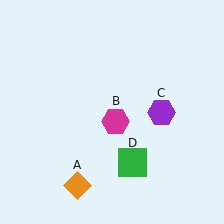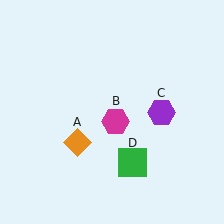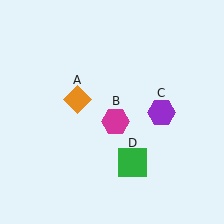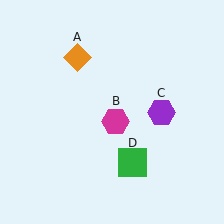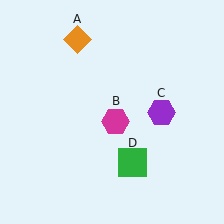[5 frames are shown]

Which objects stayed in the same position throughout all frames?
Magenta hexagon (object B) and purple hexagon (object C) and green square (object D) remained stationary.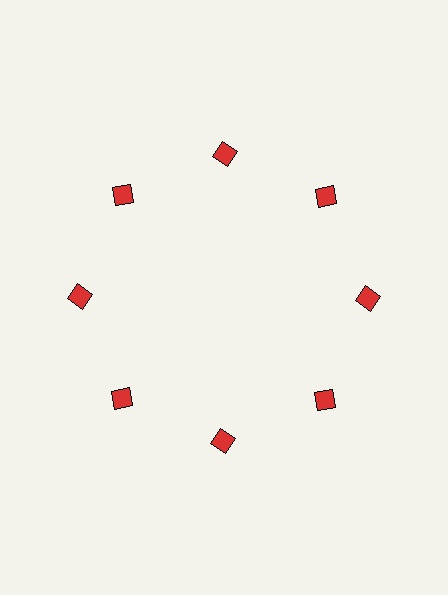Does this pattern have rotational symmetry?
Yes, this pattern has 8-fold rotational symmetry. It looks the same after rotating 45 degrees around the center.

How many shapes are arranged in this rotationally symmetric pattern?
There are 8 shapes, arranged in 8 groups of 1.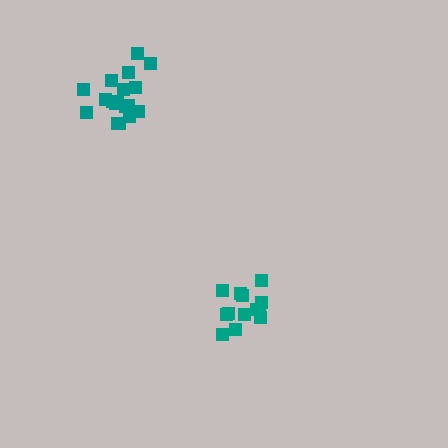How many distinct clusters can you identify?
There are 2 distinct clusters.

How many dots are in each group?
Group 1: 13 dots, Group 2: 18 dots (31 total).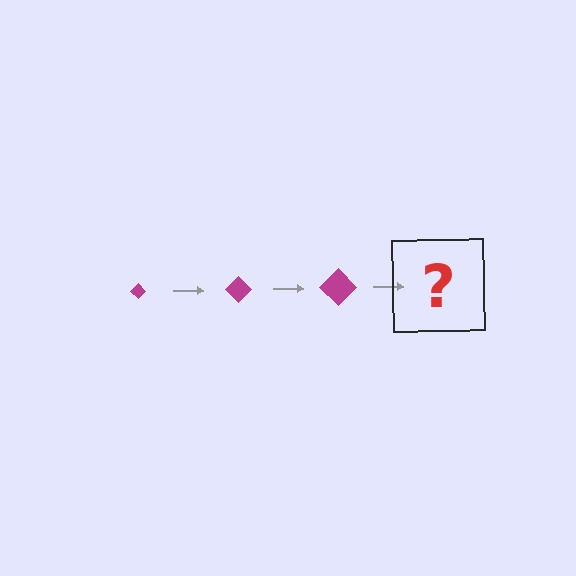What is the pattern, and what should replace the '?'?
The pattern is that the diamond gets progressively larger each step. The '?' should be a magenta diamond, larger than the previous one.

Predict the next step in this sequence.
The next step is a magenta diamond, larger than the previous one.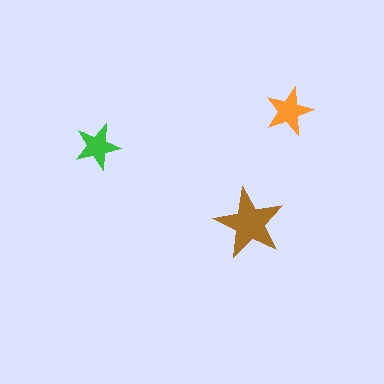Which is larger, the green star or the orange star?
The orange one.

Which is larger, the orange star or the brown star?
The brown one.